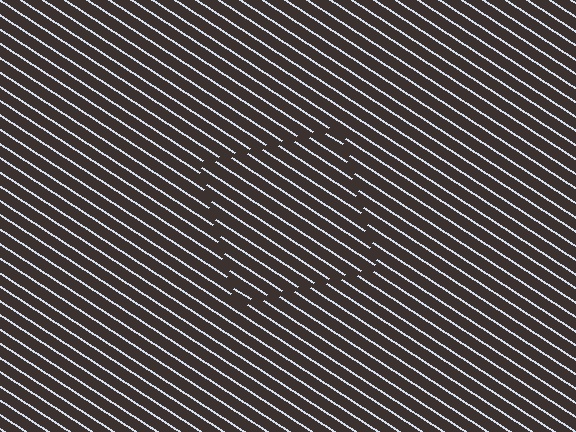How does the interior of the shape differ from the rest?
The interior of the shape contains the same grating, shifted by half a period — the contour is defined by the phase discontinuity where line-ends from the inner and outer gratings abut.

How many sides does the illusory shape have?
4 sides — the line-ends trace a square.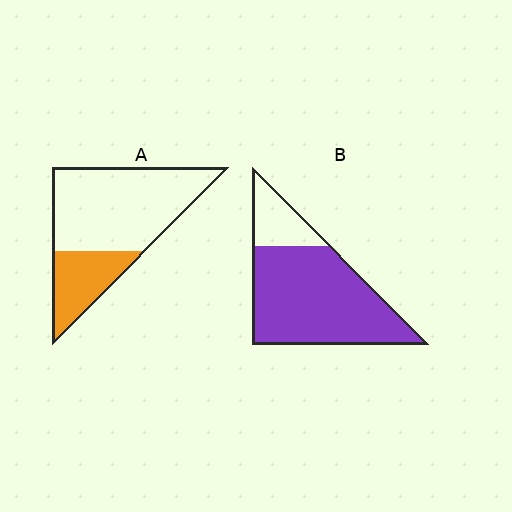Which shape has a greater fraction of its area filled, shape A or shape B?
Shape B.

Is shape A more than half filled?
No.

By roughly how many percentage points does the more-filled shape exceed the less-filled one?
By roughly 50 percentage points (B over A).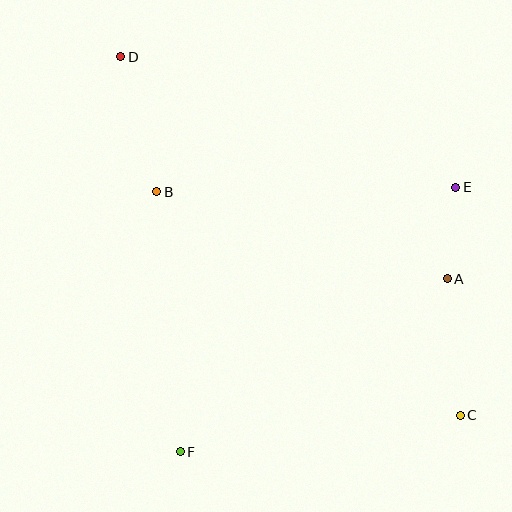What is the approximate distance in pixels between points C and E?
The distance between C and E is approximately 228 pixels.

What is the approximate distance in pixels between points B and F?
The distance between B and F is approximately 261 pixels.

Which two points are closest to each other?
Points A and E are closest to each other.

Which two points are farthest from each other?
Points C and D are farthest from each other.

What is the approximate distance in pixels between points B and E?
The distance between B and E is approximately 299 pixels.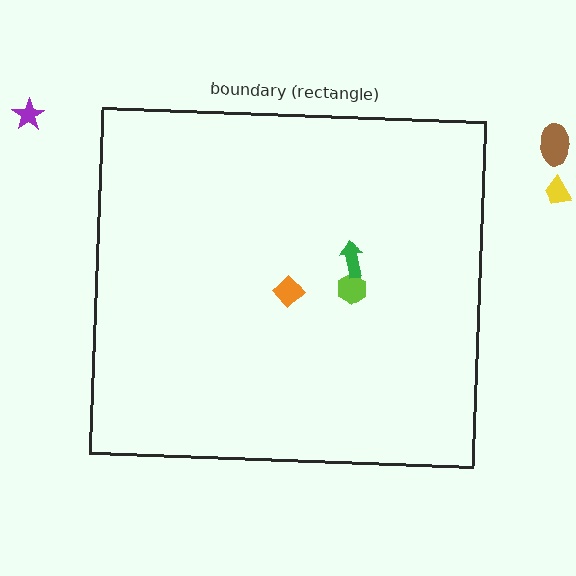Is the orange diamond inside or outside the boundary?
Inside.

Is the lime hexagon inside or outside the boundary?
Inside.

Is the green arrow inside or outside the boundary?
Inside.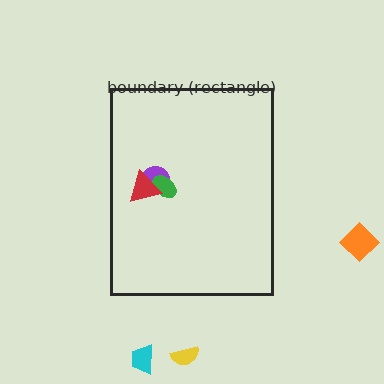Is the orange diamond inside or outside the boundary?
Outside.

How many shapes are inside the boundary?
3 inside, 3 outside.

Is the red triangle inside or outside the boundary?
Inside.